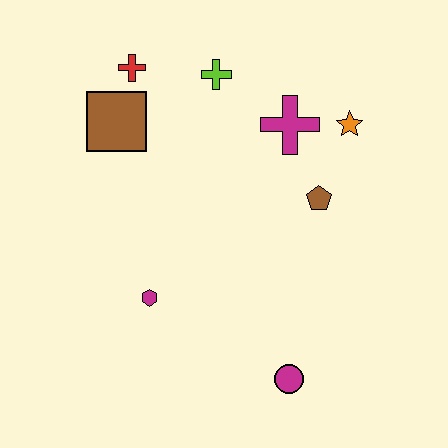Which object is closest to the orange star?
The magenta cross is closest to the orange star.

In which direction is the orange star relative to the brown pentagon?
The orange star is above the brown pentagon.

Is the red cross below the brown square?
No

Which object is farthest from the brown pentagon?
The red cross is farthest from the brown pentagon.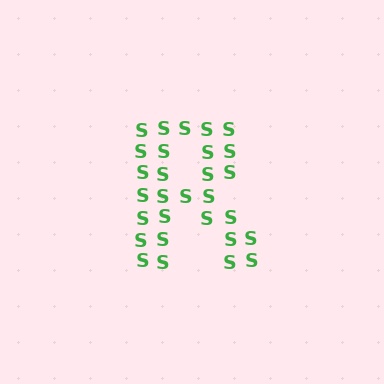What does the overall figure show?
The overall figure shows the letter R.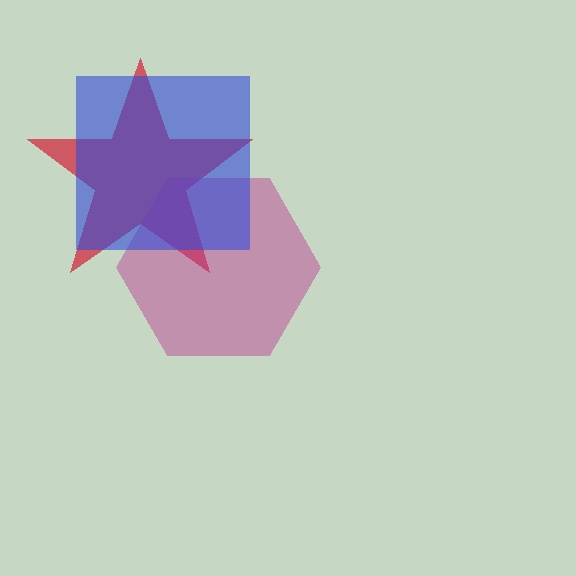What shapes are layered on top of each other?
The layered shapes are: a red star, a magenta hexagon, a blue square.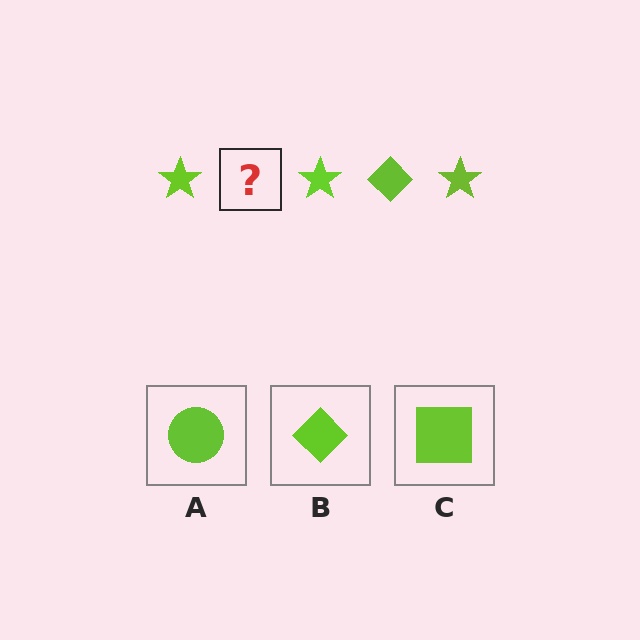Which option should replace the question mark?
Option B.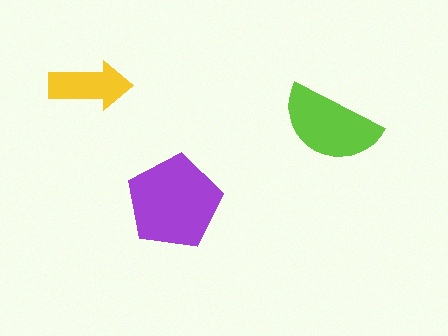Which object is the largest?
The purple pentagon.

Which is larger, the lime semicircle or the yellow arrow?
The lime semicircle.